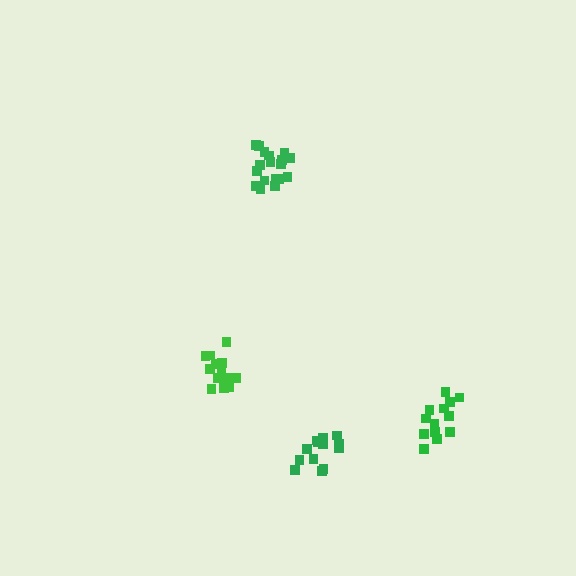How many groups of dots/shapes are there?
There are 4 groups.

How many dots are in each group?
Group 1: 18 dots, Group 2: 13 dots, Group 3: 13 dots, Group 4: 13 dots (57 total).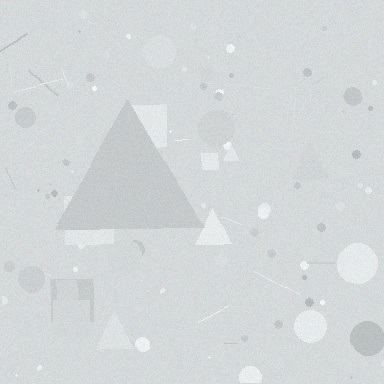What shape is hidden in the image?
A triangle is hidden in the image.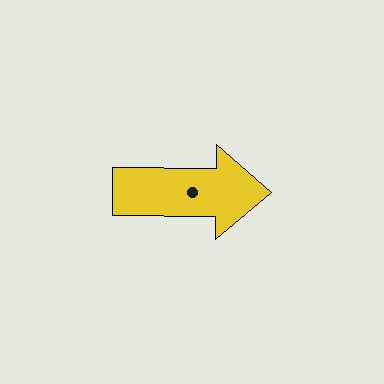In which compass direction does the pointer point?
East.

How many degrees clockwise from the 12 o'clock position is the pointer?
Approximately 91 degrees.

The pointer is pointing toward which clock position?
Roughly 3 o'clock.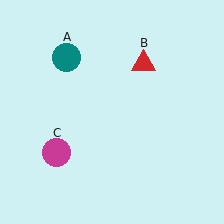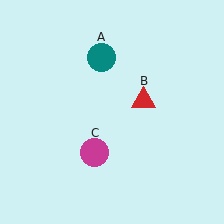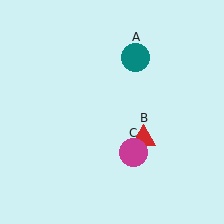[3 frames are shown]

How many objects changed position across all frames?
3 objects changed position: teal circle (object A), red triangle (object B), magenta circle (object C).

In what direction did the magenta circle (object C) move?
The magenta circle (object C) moved right.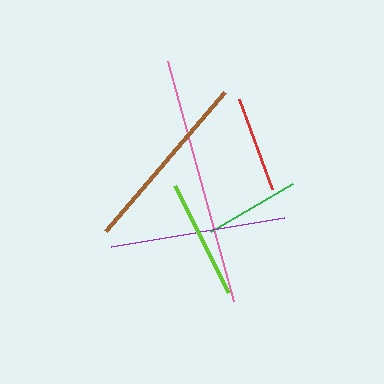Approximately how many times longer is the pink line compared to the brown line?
The pink line is approximately 1.4 times the length of the brown line.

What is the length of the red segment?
The red segment is approximately 96 pixels long.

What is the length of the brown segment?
The brown segment is approximately 183 pixels long.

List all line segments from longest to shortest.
From longest to shortest: pink, brown, purple, lime, red, green.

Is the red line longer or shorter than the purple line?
The purple line is longer than the red line.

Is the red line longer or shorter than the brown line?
The brown line is longer than the red line.